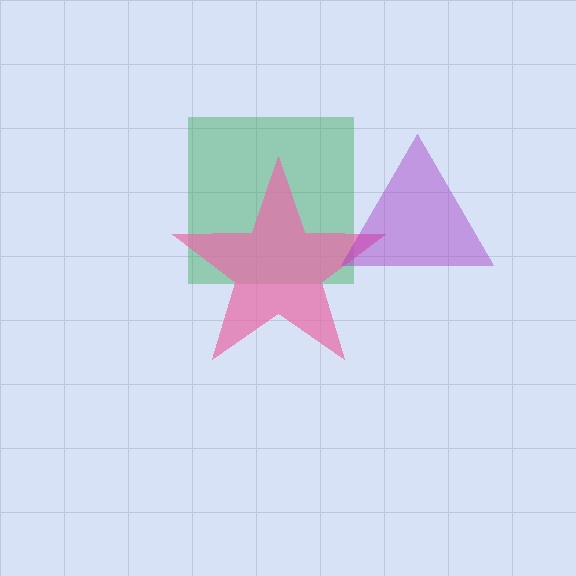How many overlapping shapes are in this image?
There are 3 overlapping shapes in the image.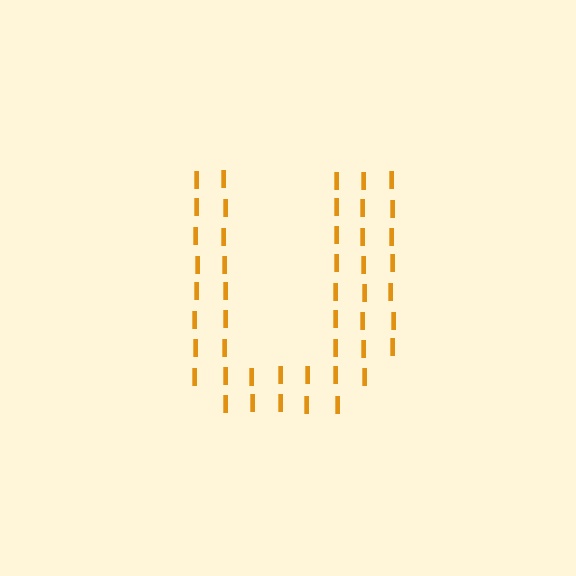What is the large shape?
The large shape is the letter U.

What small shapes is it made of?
It is made of small letter I's.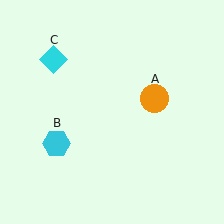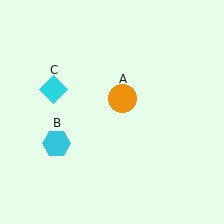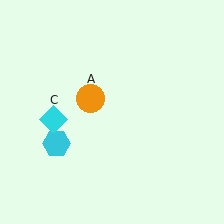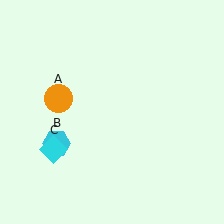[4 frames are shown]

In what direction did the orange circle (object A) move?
The orange circle (object A) moved left.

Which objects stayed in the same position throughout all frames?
Cyan hexagon (object B) remained stationary.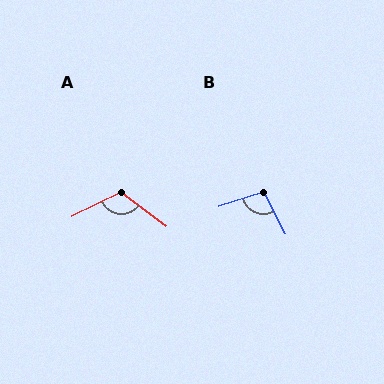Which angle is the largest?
A, at approximately 117 degrees.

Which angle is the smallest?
B, at approximately 100 degrees.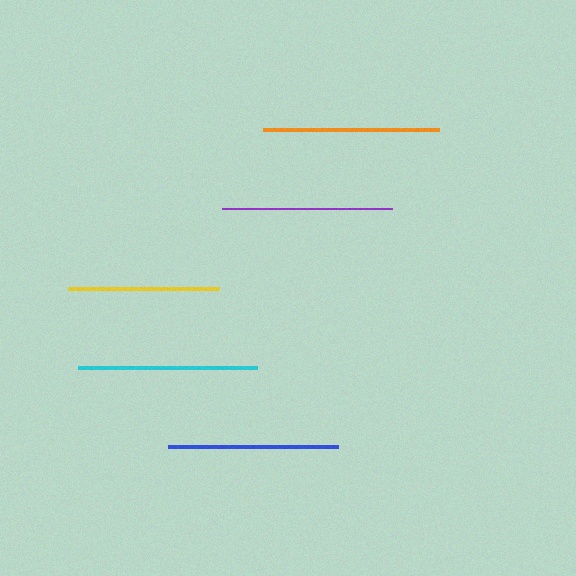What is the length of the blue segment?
The blue segment is approximately 170 pixels long.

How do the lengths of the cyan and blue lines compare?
The cyan and blue lines are approximately the same length.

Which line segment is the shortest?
The yellow line is the shortest at approximately 151 pixels.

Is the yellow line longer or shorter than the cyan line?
The cyan line is longer than the yellow line.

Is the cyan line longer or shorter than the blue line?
The cyan line is longer than the blue line.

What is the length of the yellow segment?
The yellow segment is approximately 151 pixels long.